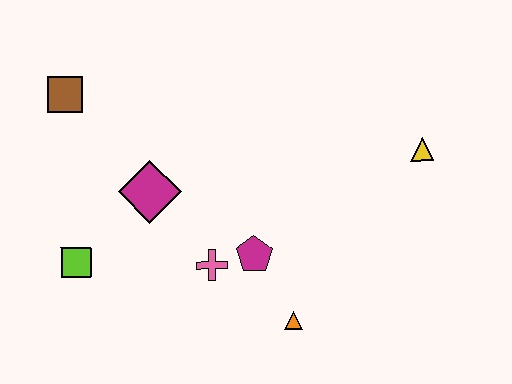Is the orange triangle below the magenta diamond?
Yes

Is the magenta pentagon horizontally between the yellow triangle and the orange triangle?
No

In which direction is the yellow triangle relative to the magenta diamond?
The yellow triangle is to the right of the magenta diamond.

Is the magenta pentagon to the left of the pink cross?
No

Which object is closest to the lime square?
The magenta diamond is closest to the lime square.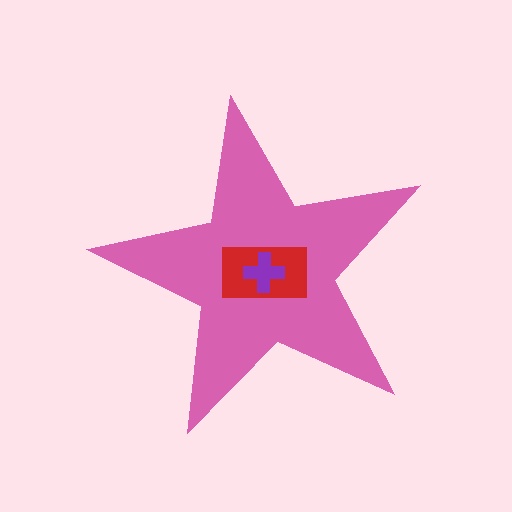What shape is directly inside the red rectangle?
The purple cross.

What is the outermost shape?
The pink star.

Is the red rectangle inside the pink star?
Yes.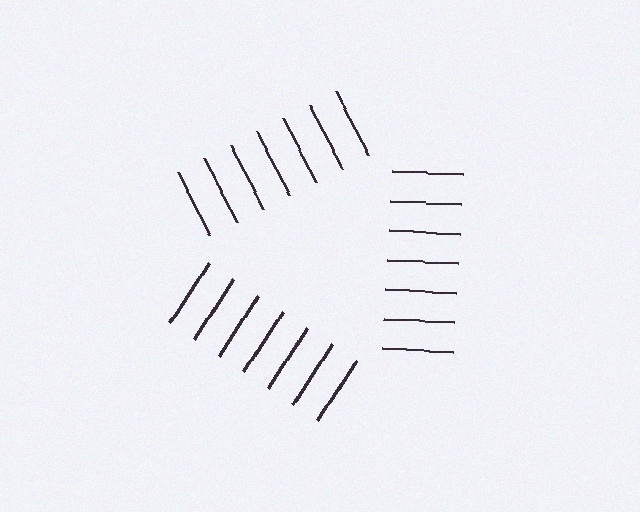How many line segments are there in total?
21 — 7 along each of the 3 edges.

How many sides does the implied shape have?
3 sides — the line-ends trace a triangle.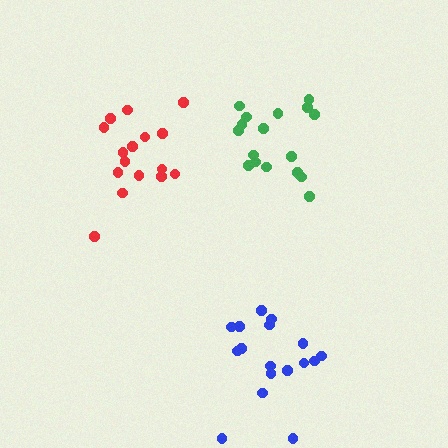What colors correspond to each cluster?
The clusters are colored: red, green, blue.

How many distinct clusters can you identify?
There are 3 distinct clusters.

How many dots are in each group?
Group 1: 16 dots, Group 2: 17 dots, Group 3: 17 dots (50 total).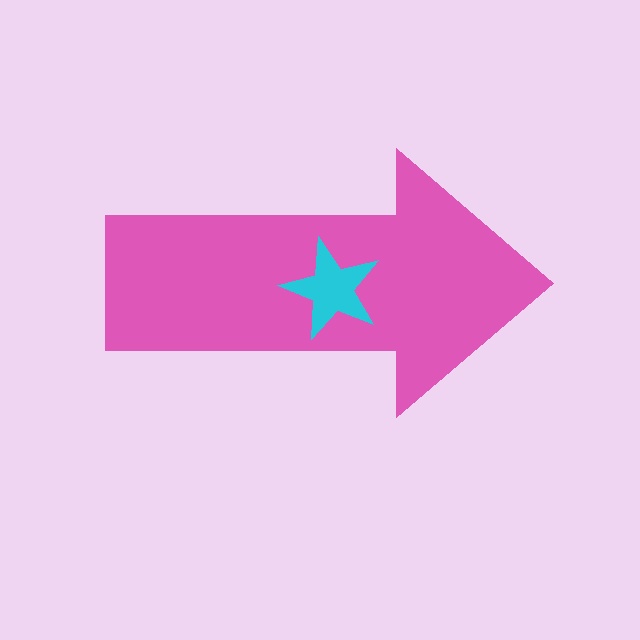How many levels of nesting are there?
2.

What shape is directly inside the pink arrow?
The cyan star.